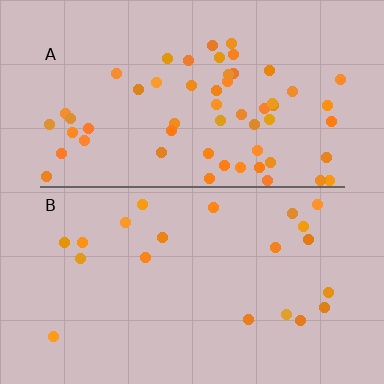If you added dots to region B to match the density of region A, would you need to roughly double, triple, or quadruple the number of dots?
Approximately triple.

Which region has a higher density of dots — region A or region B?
A (the top).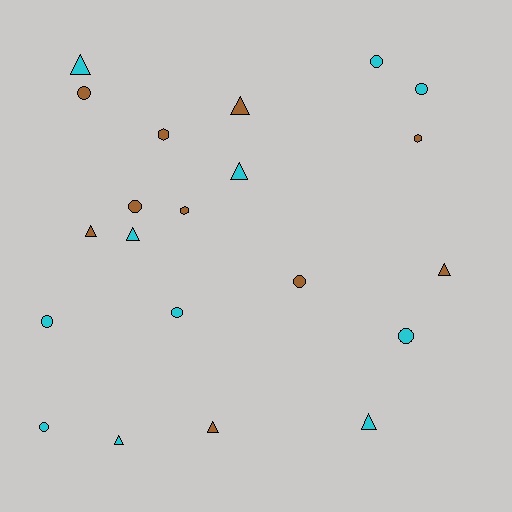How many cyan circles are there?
There are 6 cyan circles.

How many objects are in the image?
There are 21 objects.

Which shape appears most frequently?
Triangle, with 9 objects.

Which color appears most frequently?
Cyan, with 11 objects.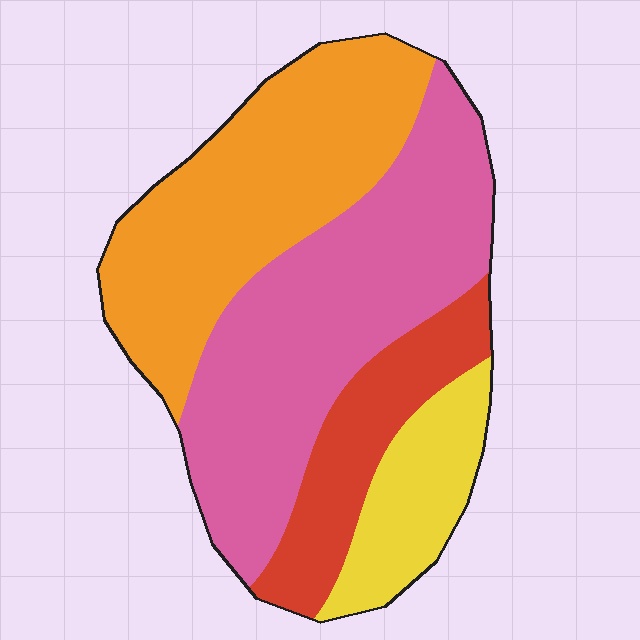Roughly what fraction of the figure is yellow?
Yellow takes up about one eighth (1/8) of the figure.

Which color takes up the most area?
Pink, at roughly 40%.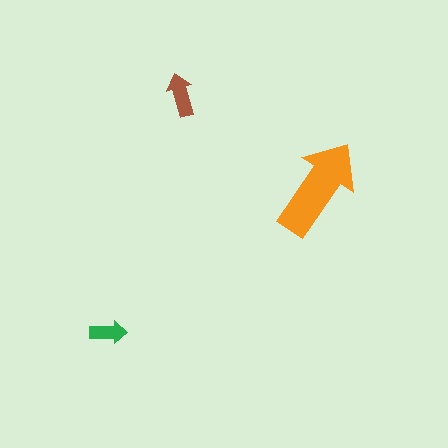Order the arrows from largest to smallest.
the orange one, the brown one, the green one.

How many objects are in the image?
There are 3 objects in the image.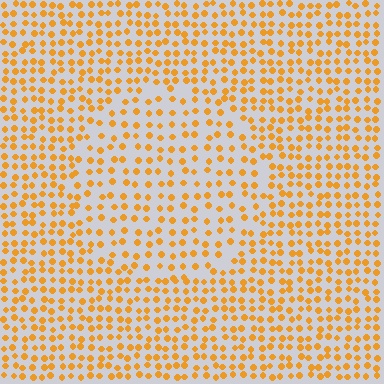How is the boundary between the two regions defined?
The boundary is defined by a change in element density (approximately 1.5x ratio). All elements are the same color, size, and shape.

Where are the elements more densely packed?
The elements are more densely packed outside the circle boundary.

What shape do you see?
I see a circle.